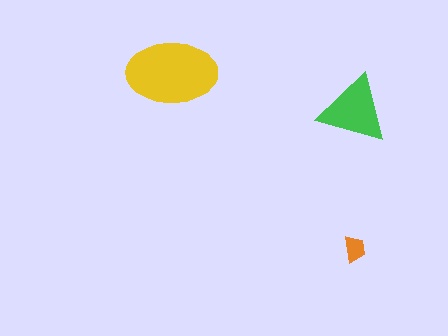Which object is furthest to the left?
The yellow ellipse is leftmost.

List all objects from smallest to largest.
The orange trapezoid, the green triangle, the yellow ellipse.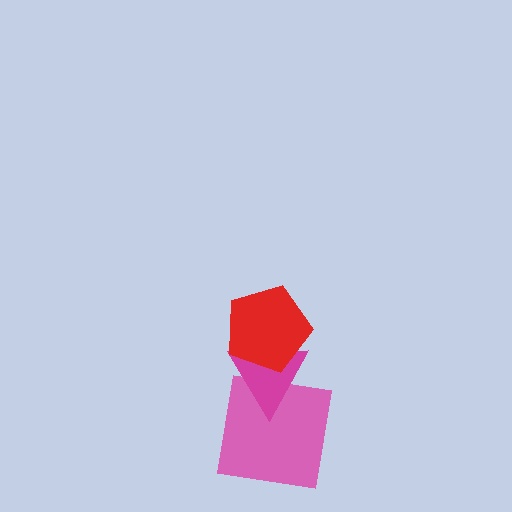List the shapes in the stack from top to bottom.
From top to bottom: the red pentagon, the magenta triangle, the pink square.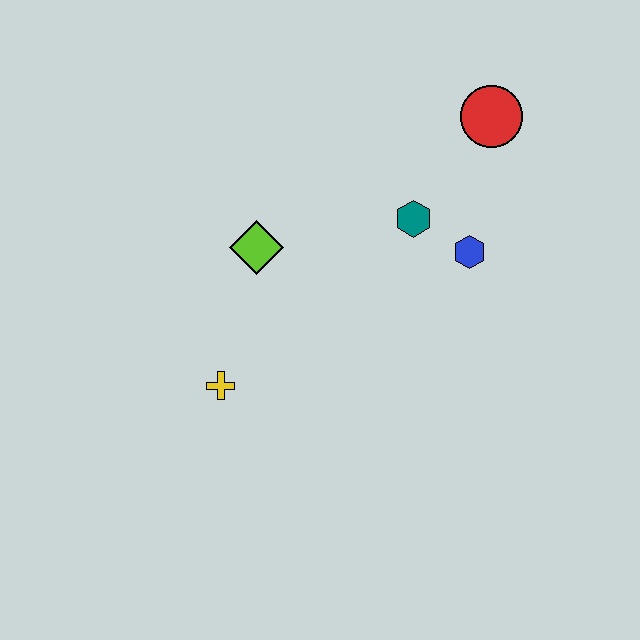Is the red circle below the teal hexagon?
No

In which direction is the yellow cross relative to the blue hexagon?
The yellow cross is to the left of the blue hexagon.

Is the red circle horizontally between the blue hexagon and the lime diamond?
No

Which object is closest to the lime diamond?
The yellow cross is closest to the lime diamond.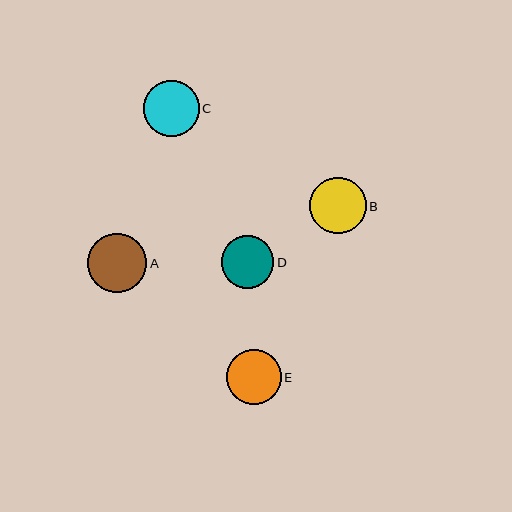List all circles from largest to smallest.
From largest to smallest: A, B, C, E, D.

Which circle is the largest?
Circle A is the largest with a size of approximately 59 pixels.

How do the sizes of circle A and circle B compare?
Circle A and circle B are approximately the same size.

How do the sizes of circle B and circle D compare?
Circle B and circle D are approximately the same size.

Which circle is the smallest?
Circle D is the smallest with a size of approximately 53 pixels.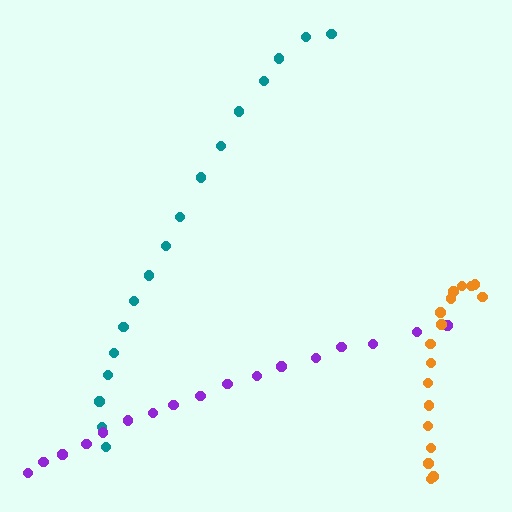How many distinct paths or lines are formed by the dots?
There are 3 distinct paths.